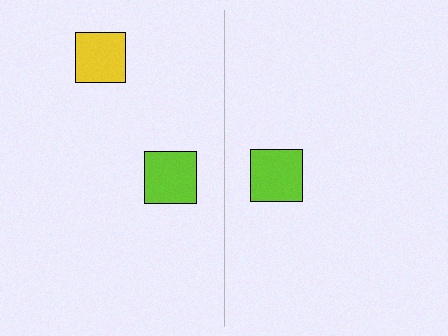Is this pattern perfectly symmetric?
No, the pattern is not perfectly symmetric. A yellow square is missing from the right side.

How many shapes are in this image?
There are 3 shapes in this image.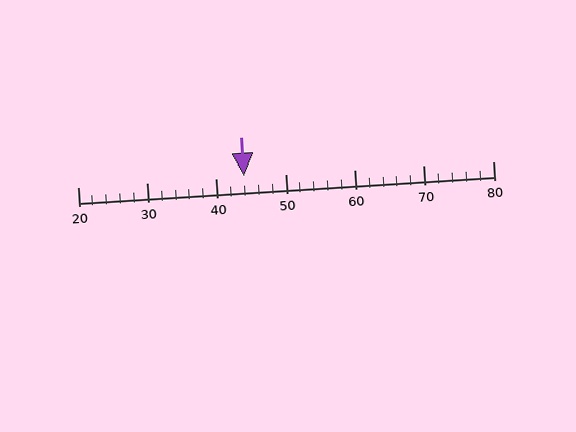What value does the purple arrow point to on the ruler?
The purple arrow points to approximately 44.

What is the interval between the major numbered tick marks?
The major tick marks are spaced 10 units apart.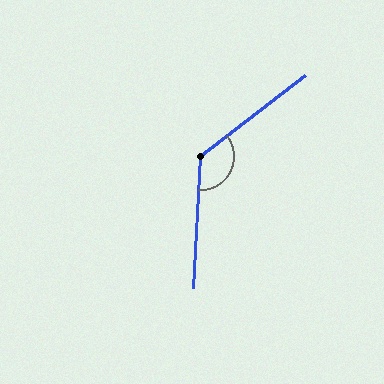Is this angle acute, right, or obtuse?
It is obtuse.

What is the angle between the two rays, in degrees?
Approximately 131 degrees.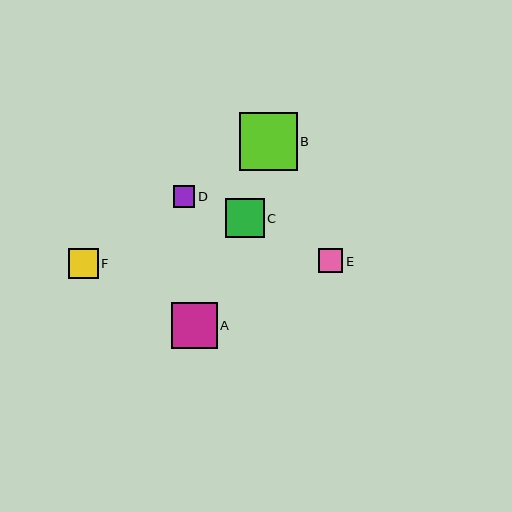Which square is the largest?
Square B is the largest with a size of approximately 58 pixels.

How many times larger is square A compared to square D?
Square A is approximately 2.1 times the size of square D.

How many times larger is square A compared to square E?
Square A is approximately 1.9 times the size of square E.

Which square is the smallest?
Square D is the smallest with a size of approximately 22 pixels.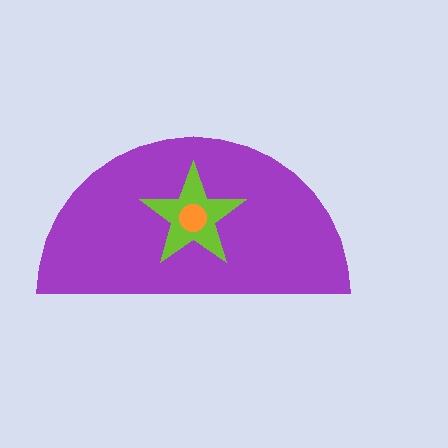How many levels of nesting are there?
3.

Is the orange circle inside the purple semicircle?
Yes.